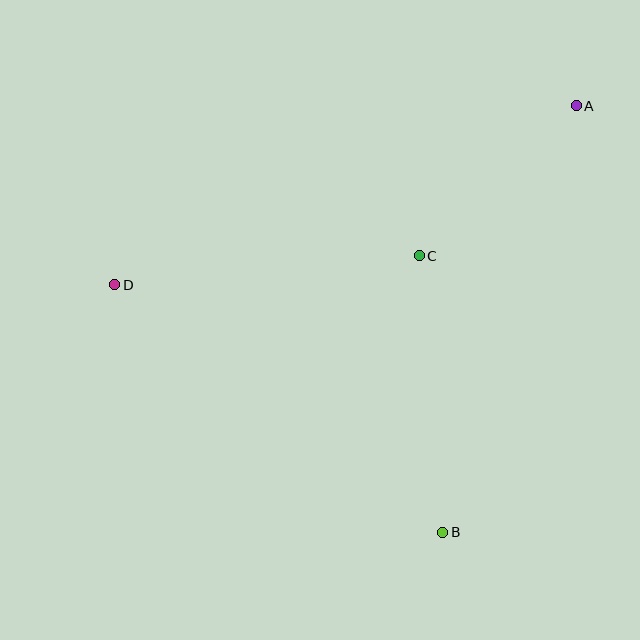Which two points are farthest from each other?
Points A and D are farthest from each other.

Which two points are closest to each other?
Points A and C are closest to each other.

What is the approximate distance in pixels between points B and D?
The distance between B and D is approximately 411 pixels.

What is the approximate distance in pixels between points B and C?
The distance between B and C is approximately 278 pixels.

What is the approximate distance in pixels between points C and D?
The distance between C and D is approximately 306 pixels.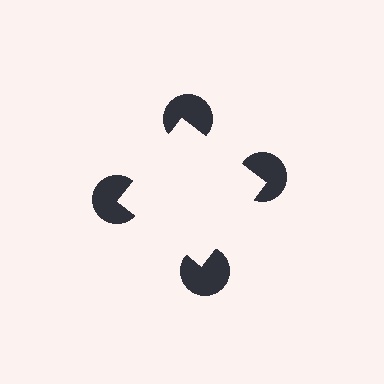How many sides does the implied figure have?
4 sides.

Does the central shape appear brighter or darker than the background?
It typically appears slightly brighter than the background, even though no actual brightness change is drawn.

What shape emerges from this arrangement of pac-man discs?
An illusory square — its edges are inferred from the aligned wedge cuts in the pac-man discs, not physically drawn.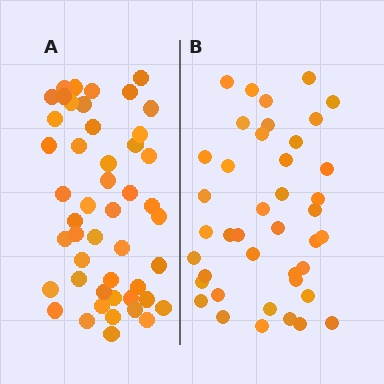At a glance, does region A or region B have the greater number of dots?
Region A (the left region) has more dots.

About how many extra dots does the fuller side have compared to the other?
Region A has roughly 8 or so more dots than region B.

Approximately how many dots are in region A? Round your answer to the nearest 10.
About 50 dots. (The exact count is 48, which rounds to 50.)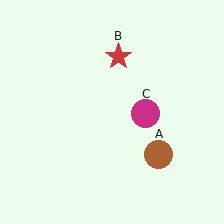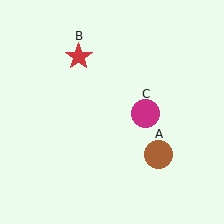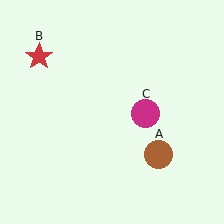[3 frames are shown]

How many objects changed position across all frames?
1 object changed position: red star (object B).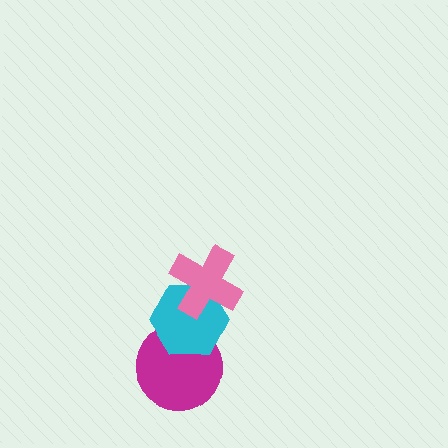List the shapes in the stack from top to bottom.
From top to bottom: the pink cross, the cyan hexagon, the magenta circle.